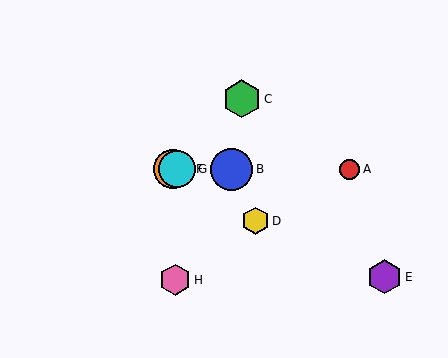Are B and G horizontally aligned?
Yes, both are at y≈169.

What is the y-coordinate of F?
Object F is at y≈169.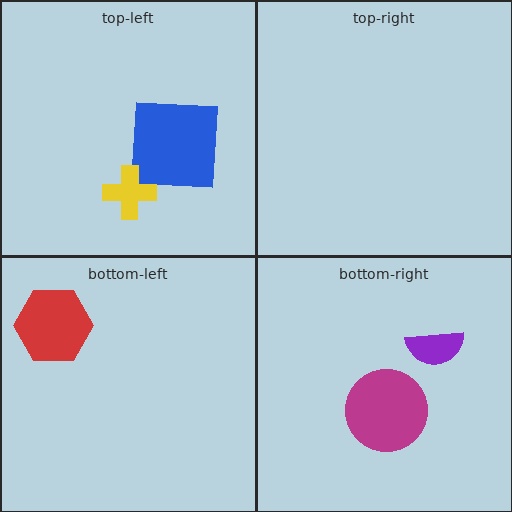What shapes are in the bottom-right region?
The magenta circle, the purple semicircle.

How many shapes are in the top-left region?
2.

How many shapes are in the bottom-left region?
1.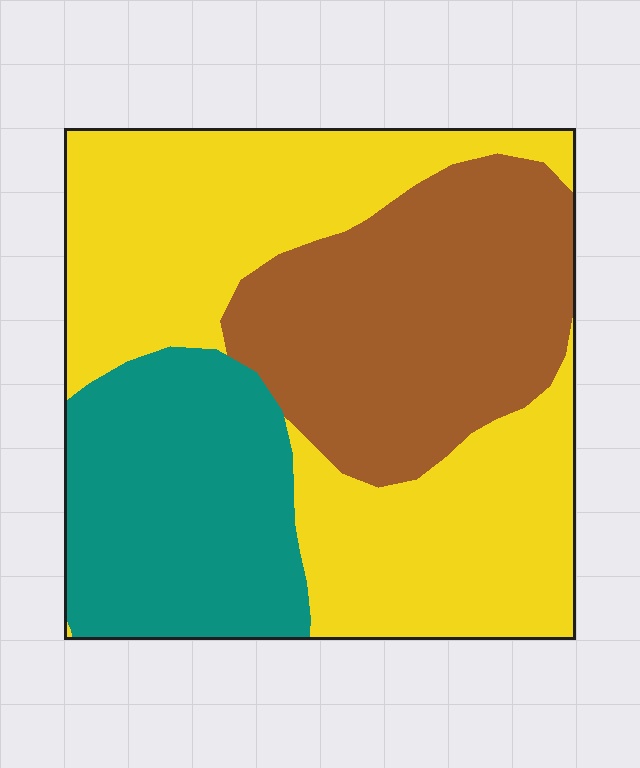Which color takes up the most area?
Yellow, at roughly 45%.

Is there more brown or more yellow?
Yellow.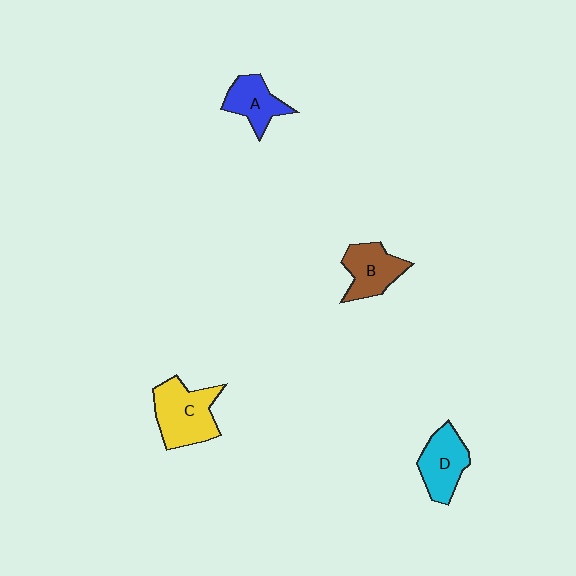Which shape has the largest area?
Shape C (yellow).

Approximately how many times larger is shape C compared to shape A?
Approximately 1.6 times.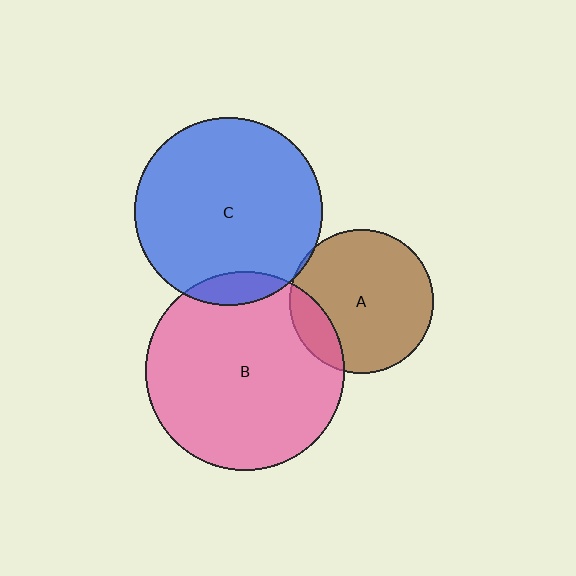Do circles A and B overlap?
Yes.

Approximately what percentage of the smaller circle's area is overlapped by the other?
Approximately 15%.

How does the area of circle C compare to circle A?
Approximately 1.7 times.